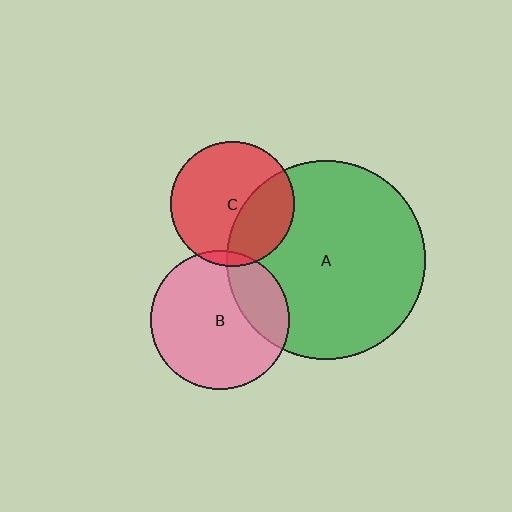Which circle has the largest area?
Circle A (green).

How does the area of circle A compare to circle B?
Approximately 2.1 times.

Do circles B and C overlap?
Yes.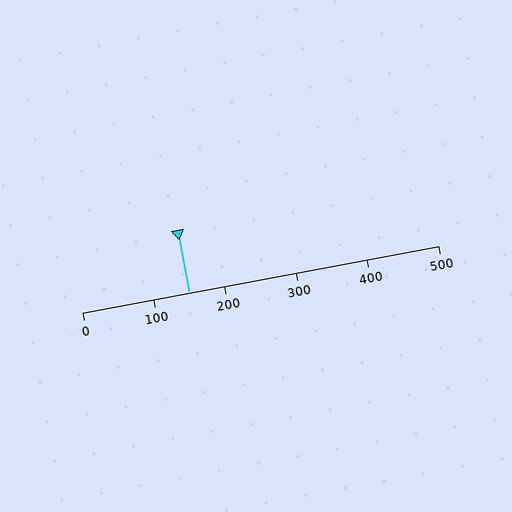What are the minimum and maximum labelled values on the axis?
The axis runs from 0 to 500.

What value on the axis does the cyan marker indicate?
The marker indicates approximately 150.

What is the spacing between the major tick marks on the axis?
The major ticks are spaced 100 apart.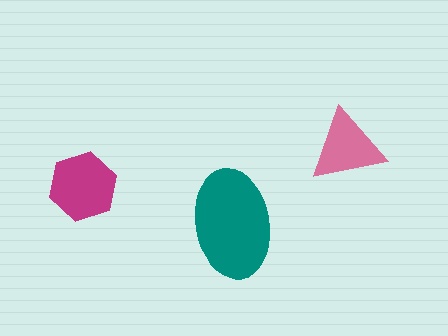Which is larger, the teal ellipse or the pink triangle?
The teal ellipse.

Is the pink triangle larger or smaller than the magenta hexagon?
Smaller.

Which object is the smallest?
The pink triangle.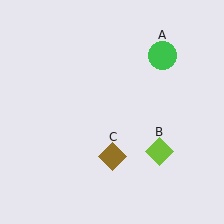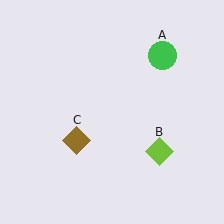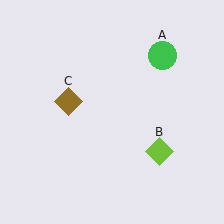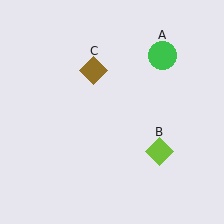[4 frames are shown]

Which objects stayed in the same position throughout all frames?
Green circle (object A) and lime diamond (object B) remained stationary.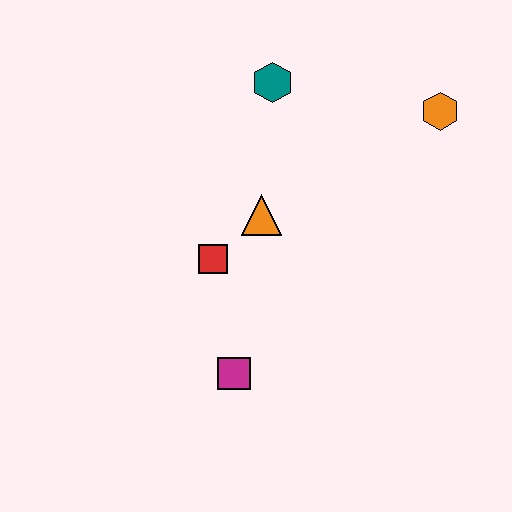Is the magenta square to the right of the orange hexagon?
No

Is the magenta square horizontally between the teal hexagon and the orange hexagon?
No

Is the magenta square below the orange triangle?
Yes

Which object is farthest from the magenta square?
The orange hexagon is farthest from the magenta square.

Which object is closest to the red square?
The orange triangle is closest to the red square.